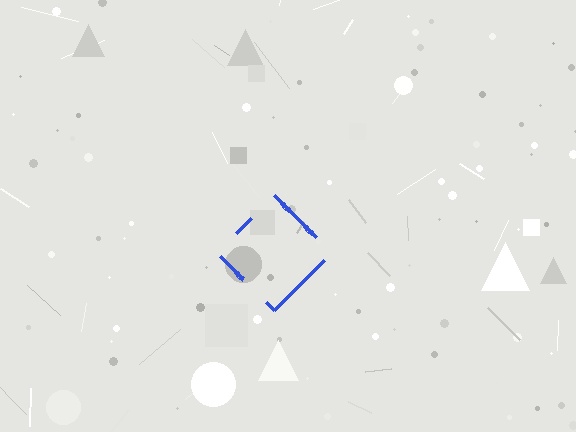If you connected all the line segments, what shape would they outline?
They would outline a diamond.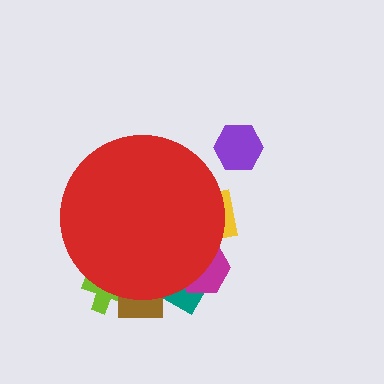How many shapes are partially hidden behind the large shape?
5 shapes are partially hidden.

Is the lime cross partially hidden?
Yes, the lime cross is partially hidden behind the red circle.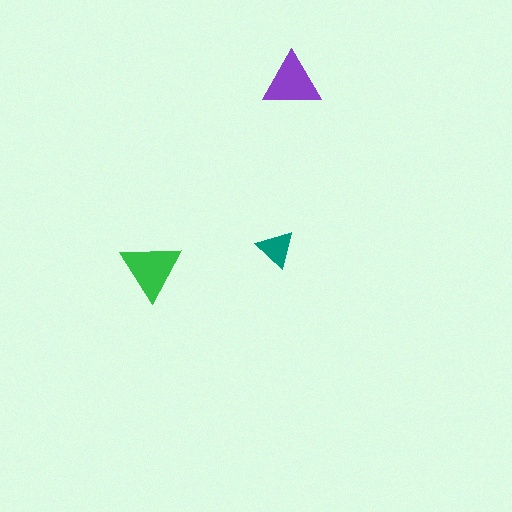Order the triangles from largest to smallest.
the green one, the purple one, the teal one.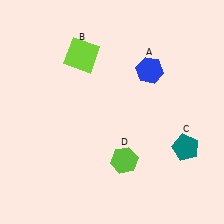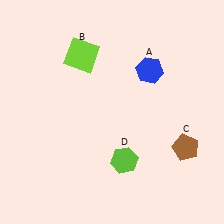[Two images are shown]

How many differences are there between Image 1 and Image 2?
There is 1 difference between the two images.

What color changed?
The pentagon (C) changed from teal in Image 1 to brown in Image 2.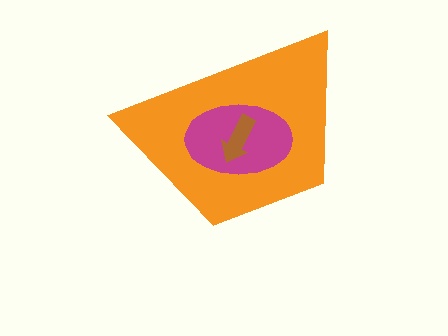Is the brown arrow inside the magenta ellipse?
Yes.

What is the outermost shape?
The orange trapezoid.